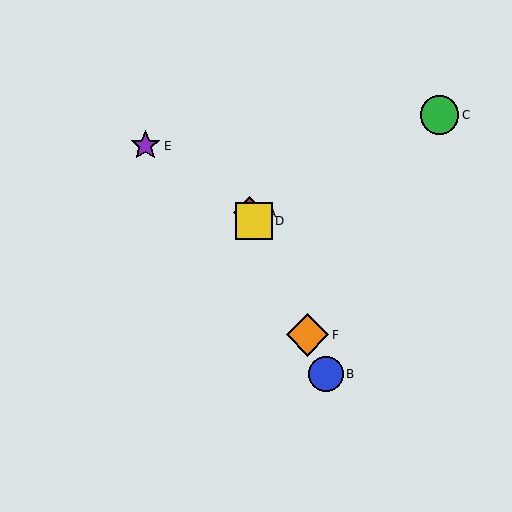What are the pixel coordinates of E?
Object E is at (145, 146).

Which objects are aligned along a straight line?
Objects A, B, D, F are aligned along a straight line.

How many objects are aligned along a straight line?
4 objects (A, B, D, F) are aligned along a straight line.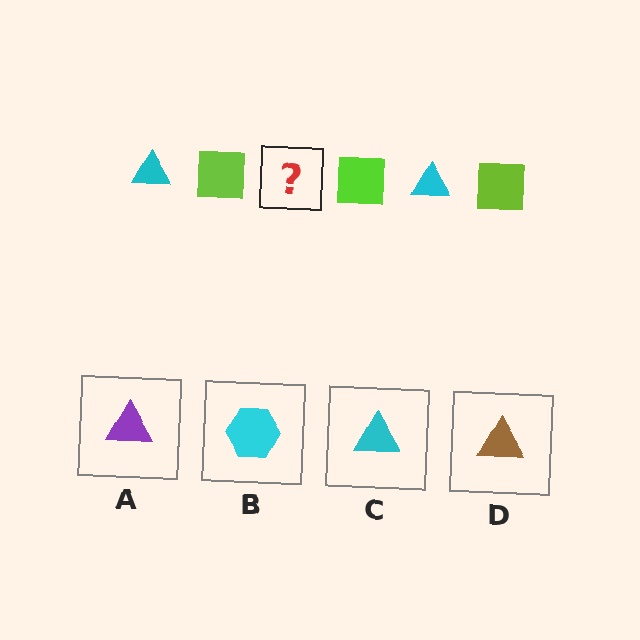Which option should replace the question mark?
Option C.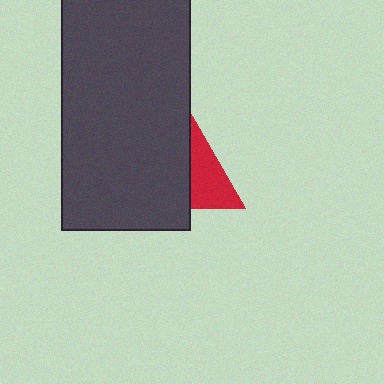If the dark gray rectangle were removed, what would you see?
You would see the complete red triangle.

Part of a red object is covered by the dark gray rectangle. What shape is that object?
It is a triangle.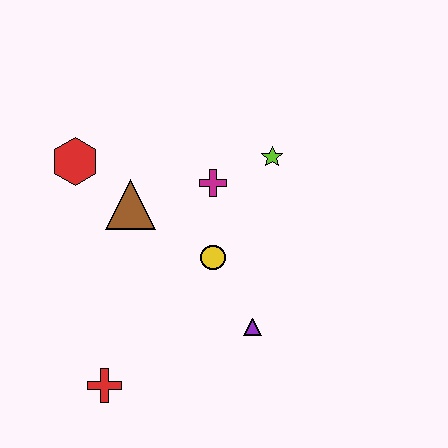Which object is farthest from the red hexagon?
The purple triangle is farthest from the red hexagon.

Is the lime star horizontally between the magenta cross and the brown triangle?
No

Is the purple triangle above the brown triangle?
No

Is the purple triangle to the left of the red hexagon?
No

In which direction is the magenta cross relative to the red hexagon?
The magenta cross is to the right of the red hexagon.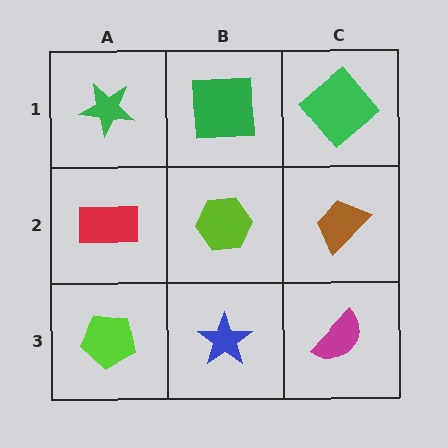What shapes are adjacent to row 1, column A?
A red rectangle (row 2, column A), a green square (row 1, column B).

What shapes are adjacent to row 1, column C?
A brown trapezoid (row 2, column C), a green square (row 1, column B).